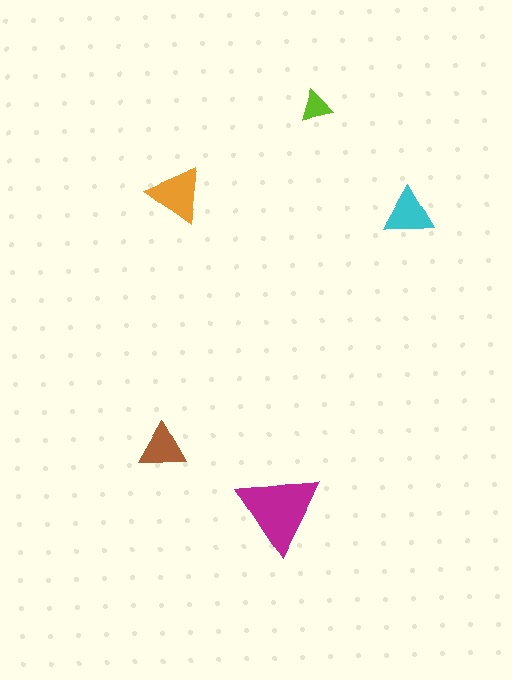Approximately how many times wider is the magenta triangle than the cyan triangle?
About 1.5 times wider.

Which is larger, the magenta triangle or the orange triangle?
The magenta one.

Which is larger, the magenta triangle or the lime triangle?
The magenta one.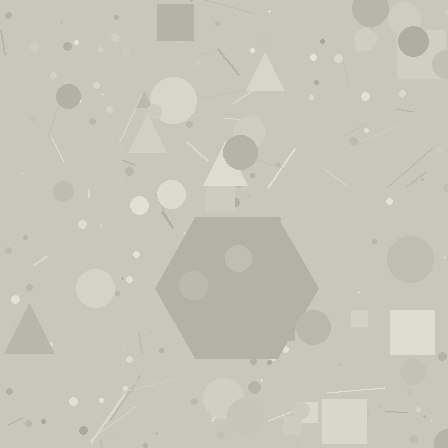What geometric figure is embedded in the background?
A hexagon is embedded in the background.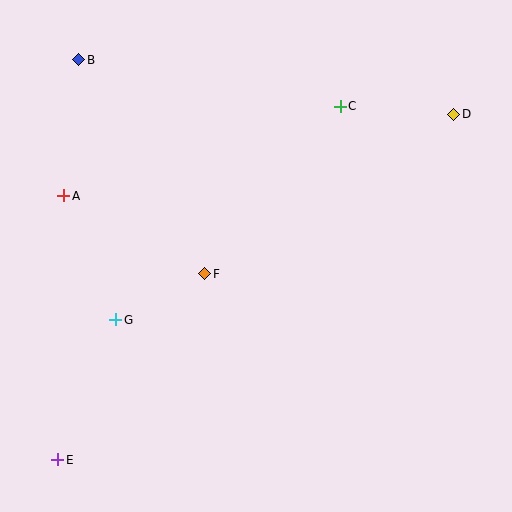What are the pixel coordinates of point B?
Point B is at (79, 60).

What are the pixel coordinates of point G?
Point G is at (116, 320).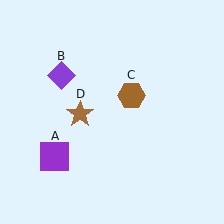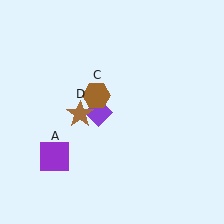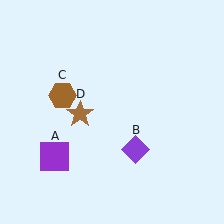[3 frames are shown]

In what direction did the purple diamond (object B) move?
The purple diamond (object B) moved down and to the right.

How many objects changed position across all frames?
2 objects changed position: purple diamond (object B), brown hexagon (object C).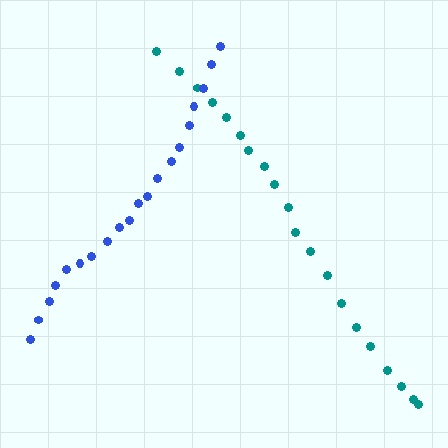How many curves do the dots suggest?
There are 2 distinct paths.